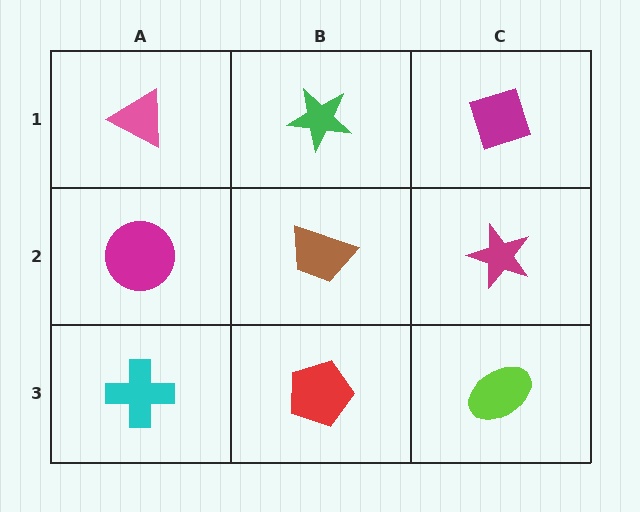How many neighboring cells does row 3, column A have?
2.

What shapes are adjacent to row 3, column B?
A brown trapezoid (row 2, column B), a cyan cross (row 3, column A), a lime ellipse (row 3, column C).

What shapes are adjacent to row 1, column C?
A magenta star (row 2, column C), a green star (row 1, column B).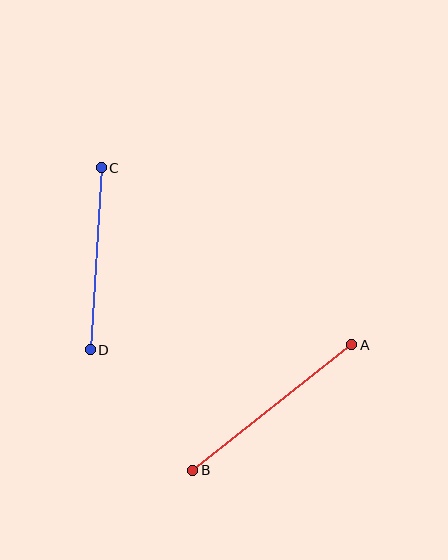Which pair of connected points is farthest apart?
Points A and B are farthest apart.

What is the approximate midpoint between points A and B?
The midpoint is at approximately (272, 408) pixels.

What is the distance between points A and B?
The distance is approximately 203 pixels.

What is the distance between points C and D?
The distance is approximately 182 pixels.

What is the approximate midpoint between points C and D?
The midpoint is at approximately (96, 259) pixels.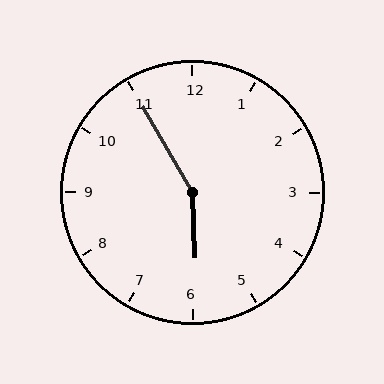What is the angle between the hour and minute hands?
Approximately 152 degrees.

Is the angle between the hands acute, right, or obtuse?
It is obtuse.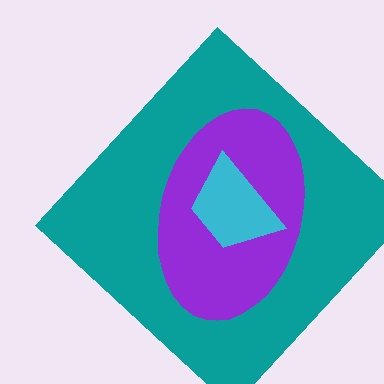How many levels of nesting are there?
3.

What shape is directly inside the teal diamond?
The purple ellipse.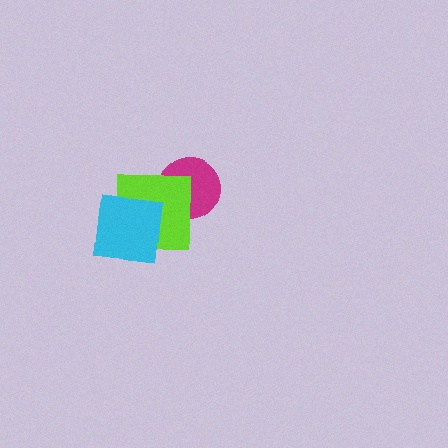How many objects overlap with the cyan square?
1 object overlaps with the cyan square.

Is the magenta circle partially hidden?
Yes, it is partially covered by another shape.